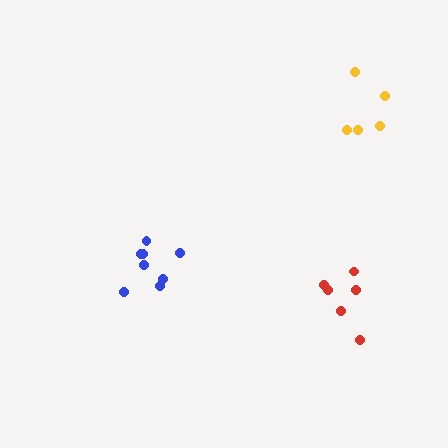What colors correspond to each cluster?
The clusters are colored: blue, yellow, red.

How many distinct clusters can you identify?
There are 3 distinct clusters.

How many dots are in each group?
Group 1: 8 dots, Group 2: 5 dots, Group 3: 6 dots (19 total).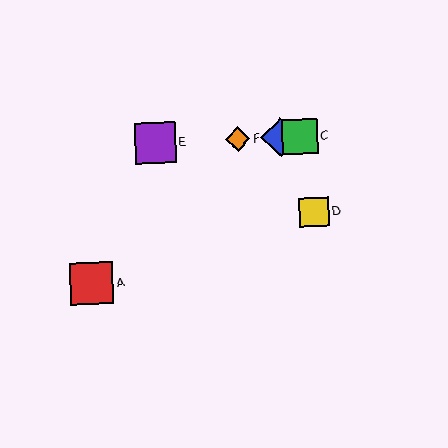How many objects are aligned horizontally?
4 objects (B, C, E, F) are aligned horizontally.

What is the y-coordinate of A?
Object A is at y≈283.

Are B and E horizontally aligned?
Yes, both are at y≈137.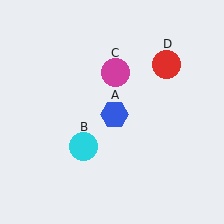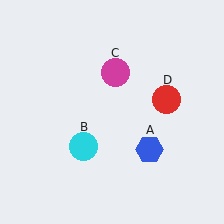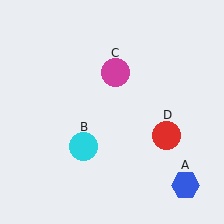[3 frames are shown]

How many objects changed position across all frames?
2 objects changed position: blue hexagon (object A), red circle (object D).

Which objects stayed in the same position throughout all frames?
Cyan circle (object B) and magenta circle (object C) remained stationary.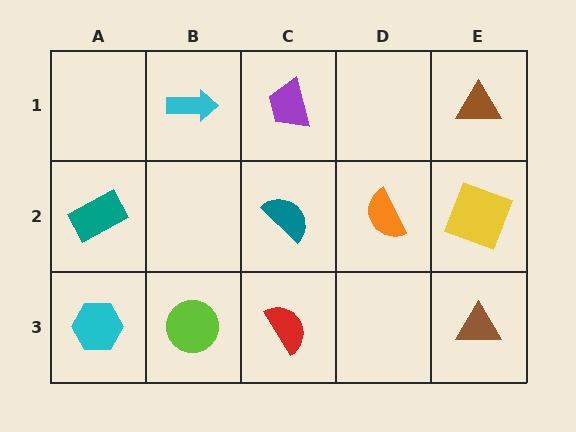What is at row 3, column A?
A cyan hexagon.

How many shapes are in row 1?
3 shapes.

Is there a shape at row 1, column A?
No, that cell is empty.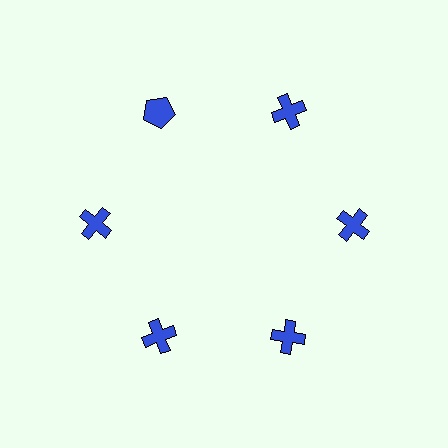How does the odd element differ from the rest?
It has a different shape: pentagon instead of cross.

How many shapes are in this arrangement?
There are 6 shapes arranged in a ring pattern.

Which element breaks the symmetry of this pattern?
The blue pentagon at roughly the 11 o'clock position breaks the symmetry. All other shapes are blue crosses.